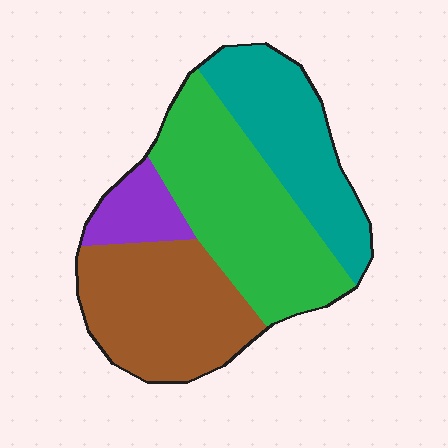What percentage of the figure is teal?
Teal covers roughly 25% of the figure.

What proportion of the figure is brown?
Brown covers around 30% of the figure.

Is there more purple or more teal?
Teal.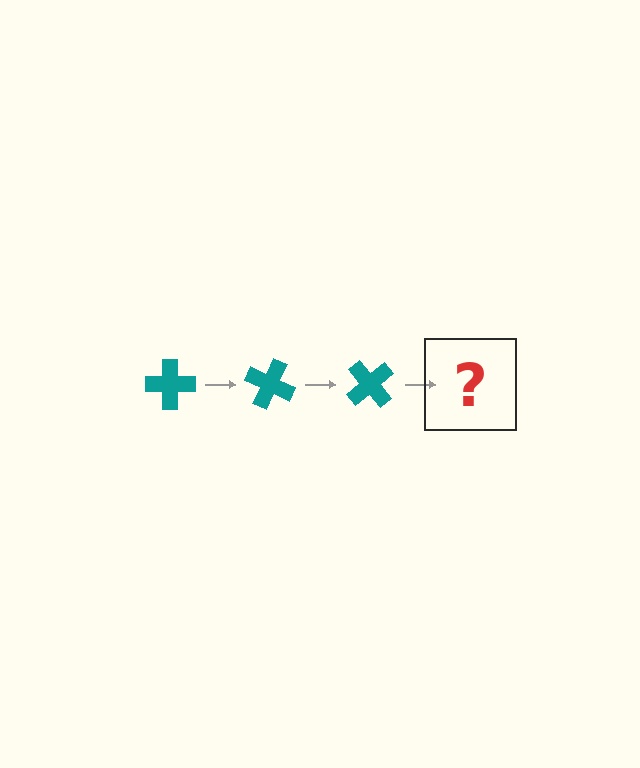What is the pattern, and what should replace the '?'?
The pattern is that the cross rotates 25 degrees each step. The '?' should be a teal cross rotated 75 degrees.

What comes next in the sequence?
The next element should be a teal cross rotated 75 degrees.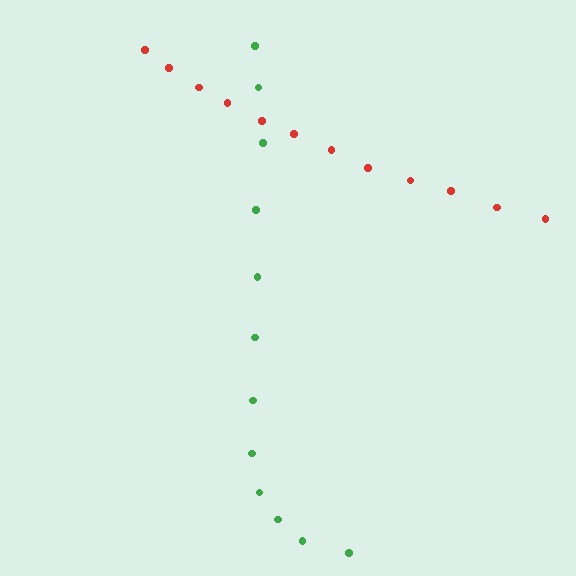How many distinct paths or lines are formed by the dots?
There are 2 distinct paths.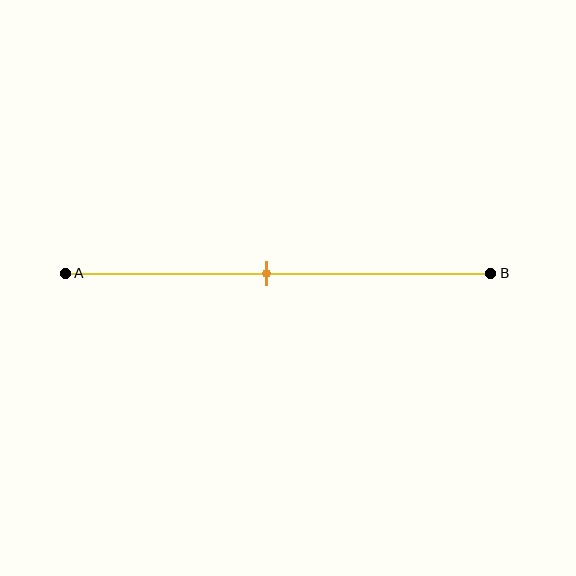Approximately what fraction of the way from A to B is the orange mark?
The orange mark is approximately 45% of the way from A to B.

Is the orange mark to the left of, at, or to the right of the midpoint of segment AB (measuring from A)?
The orange mark is approximately at the midpoint of segment AB.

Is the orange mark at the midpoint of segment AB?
Yes, the mark is approximately at the midpoint.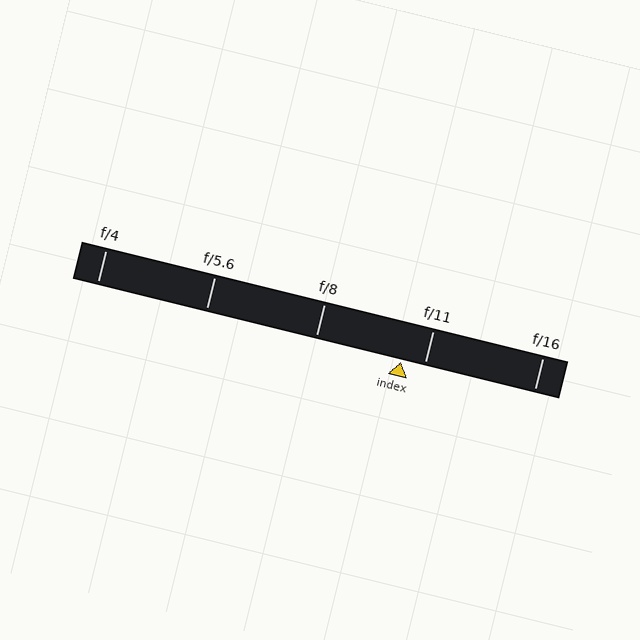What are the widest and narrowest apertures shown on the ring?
The widest aperture shown is f/4 and the narrowest is f/16.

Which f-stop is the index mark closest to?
The index mark is closest to f/11.